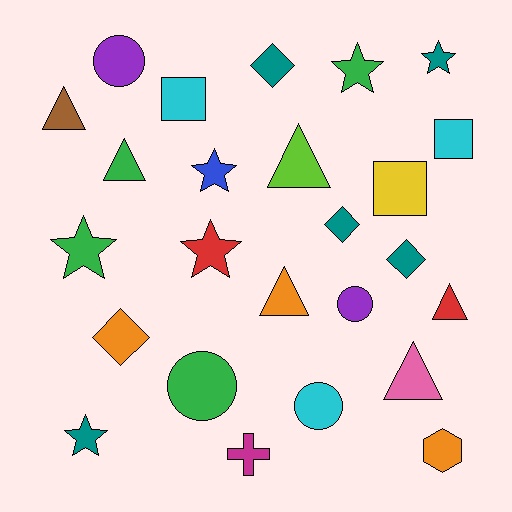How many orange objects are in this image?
There are 3 orange objects.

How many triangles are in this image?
There are 6 triangles.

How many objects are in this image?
There are 25 objects.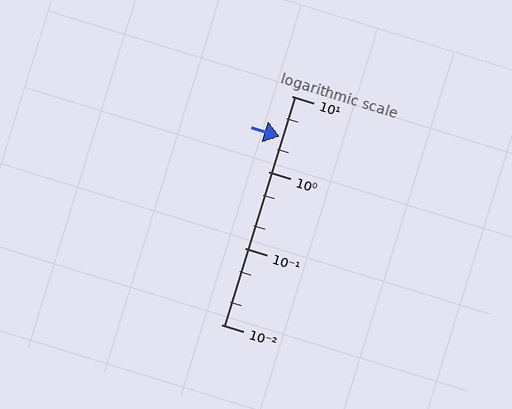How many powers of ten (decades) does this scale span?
The scale spans 3 decades, from 0.01 to 10.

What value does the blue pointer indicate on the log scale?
The pointer indicates approximately 2.9.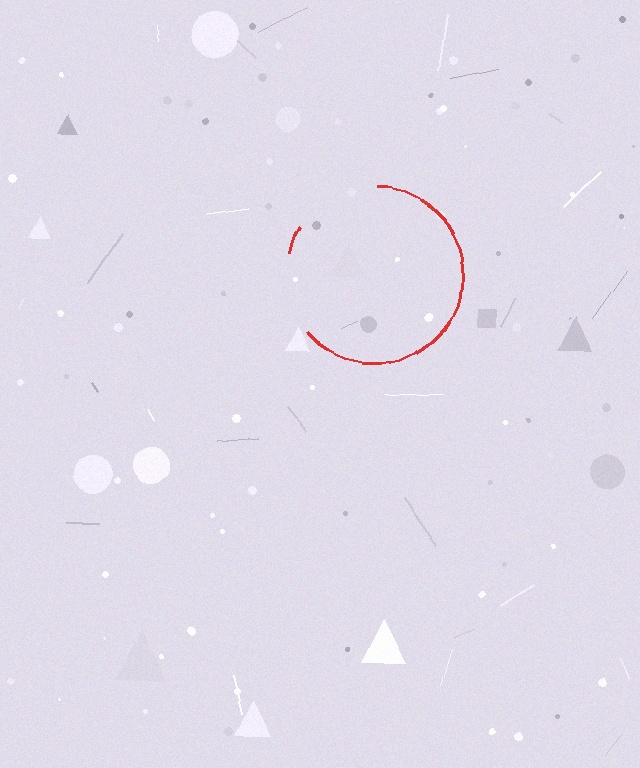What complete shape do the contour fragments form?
The contour fragments form a circle.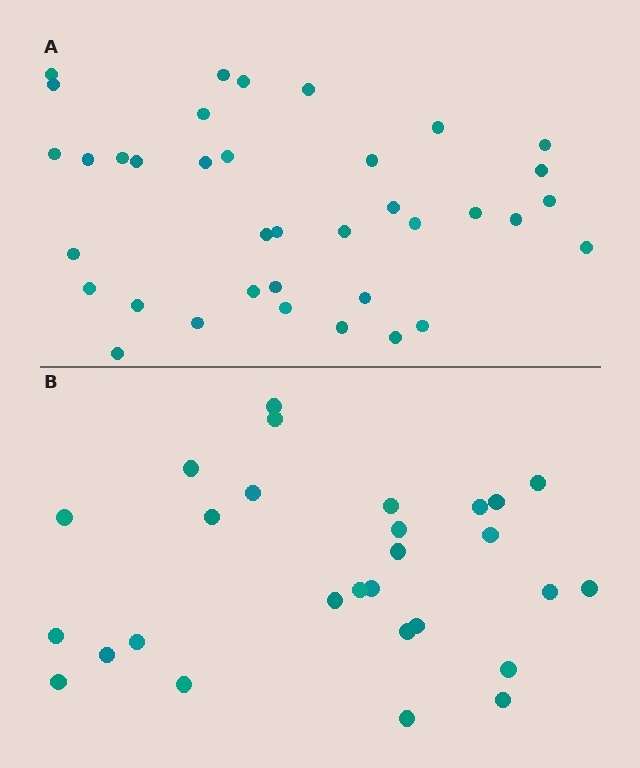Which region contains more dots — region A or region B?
Region A (the top region) has more dots.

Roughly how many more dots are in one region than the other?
Region A has roughly 8 or so more dots than region B.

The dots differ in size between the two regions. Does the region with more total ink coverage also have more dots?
No. Region B has more total ink coverage because its dots are larger, but region A actually contains more individual dots. Total area can be misleading — the number of items is what matters here.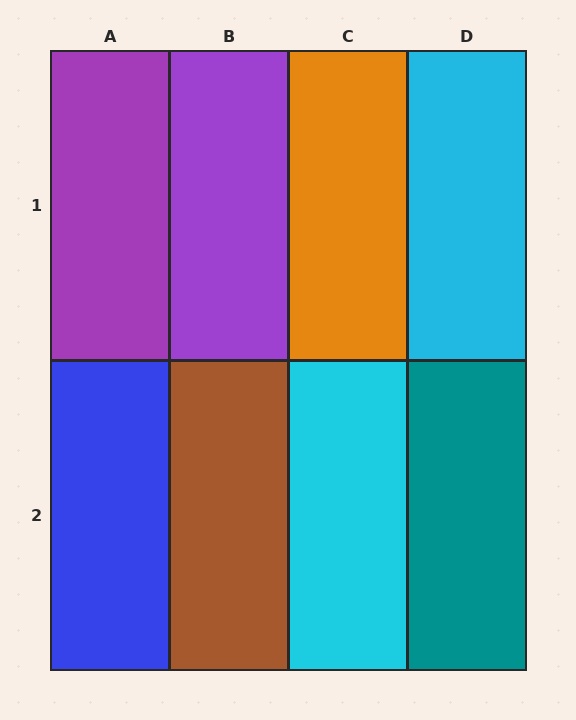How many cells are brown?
1 cell is brown.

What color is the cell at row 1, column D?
Cyan.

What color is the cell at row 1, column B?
Purple.